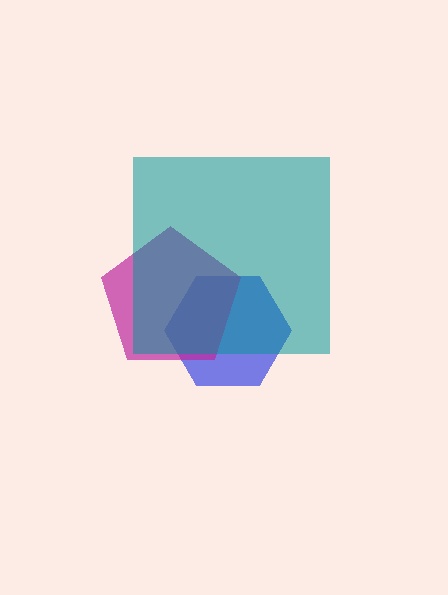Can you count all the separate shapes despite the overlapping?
Yes, there are 3 separate shapes.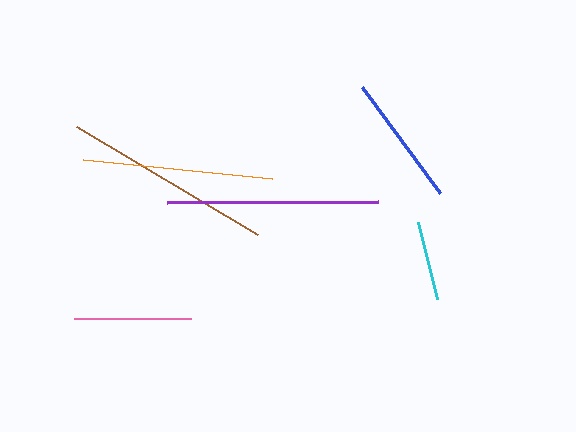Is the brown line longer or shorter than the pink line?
The brown line is longer than the pink line.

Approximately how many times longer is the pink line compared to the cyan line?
The pink line is approximately 1.5 times the length of the cyan line.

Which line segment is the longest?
The purple line is the longest at approximately 212 pixels.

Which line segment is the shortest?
The cyan line is the shortest at approximately 80 pixels.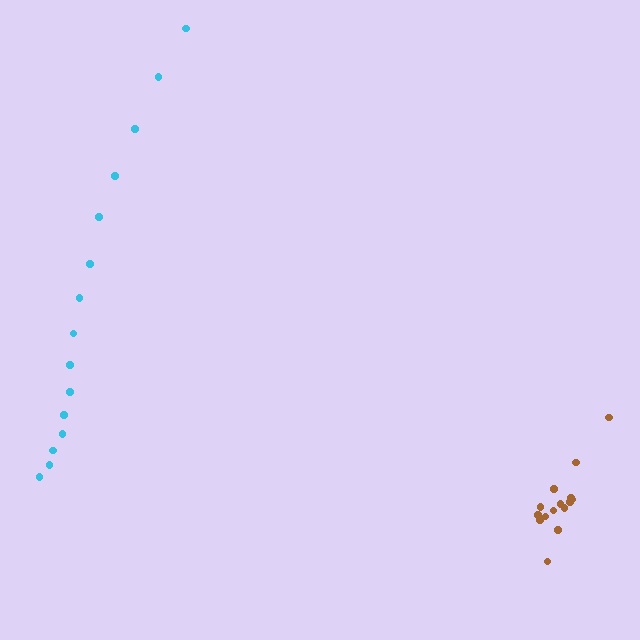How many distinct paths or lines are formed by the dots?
There are 2 distinct paths.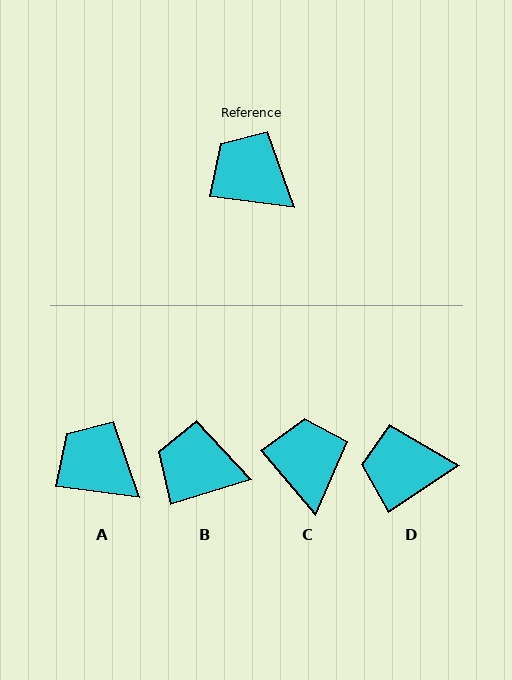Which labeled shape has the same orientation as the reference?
A.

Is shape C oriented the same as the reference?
No, it is off by about 43 degrees.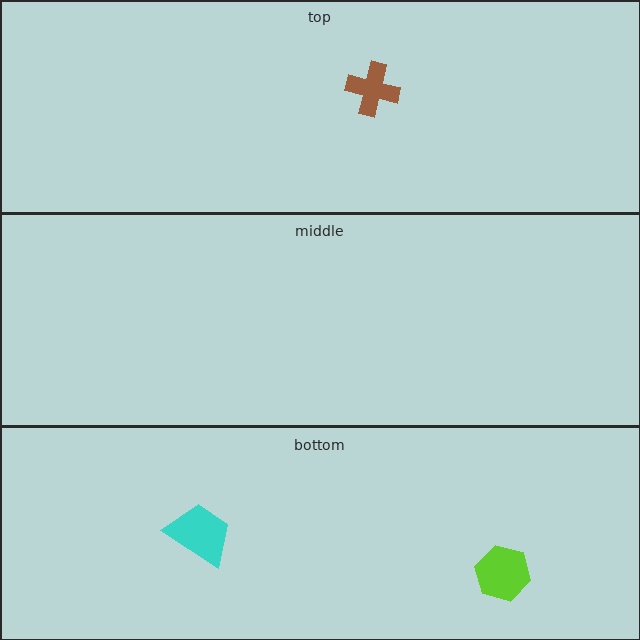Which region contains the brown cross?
The top region.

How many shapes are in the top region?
1.